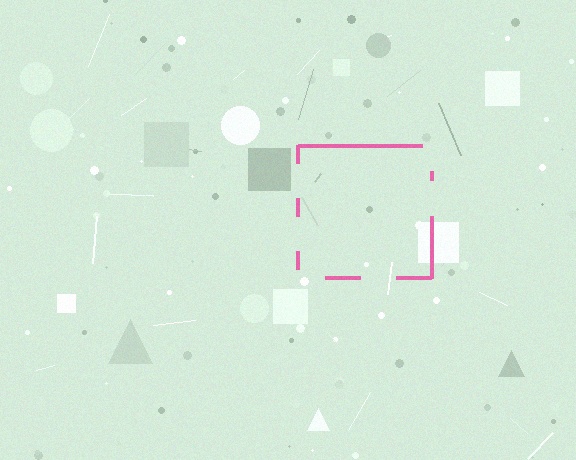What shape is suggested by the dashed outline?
The dashed outline suggests a square.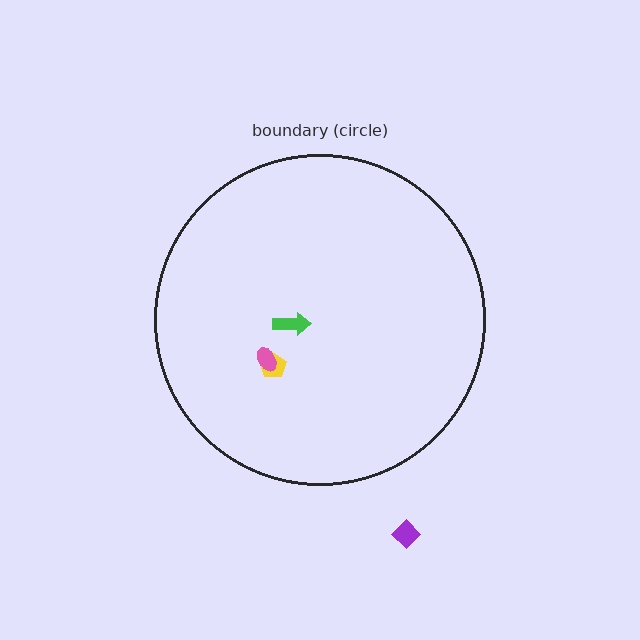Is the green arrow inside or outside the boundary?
Inside.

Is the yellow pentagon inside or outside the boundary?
Inside.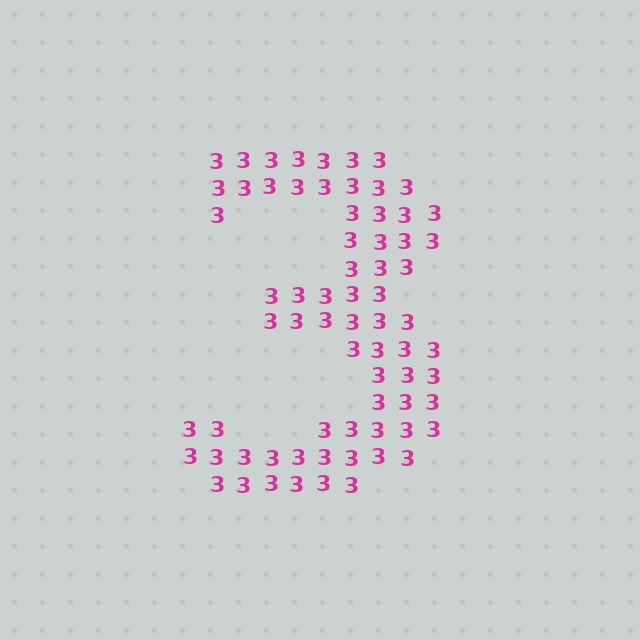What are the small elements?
The small elements are digit 3's.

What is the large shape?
The large shape is the digit 3.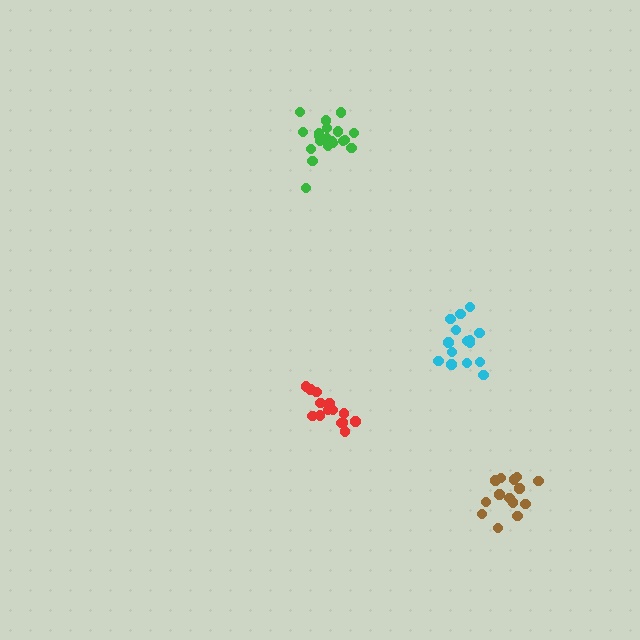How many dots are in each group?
Group 1: 15 dots, Group 2: 15 dots, Group 3: 20 dots, Group 4: 14 dots (64 total).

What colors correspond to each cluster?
The clusters are colored: cyan, red, green, brown.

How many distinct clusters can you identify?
There are 4 distinct clusters.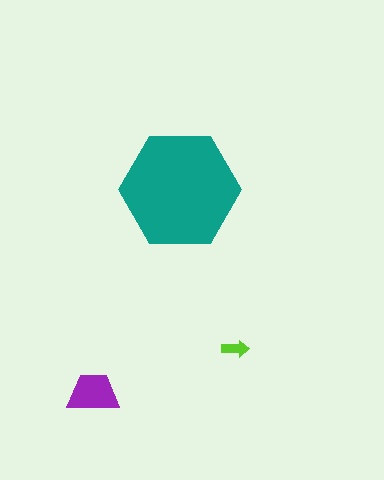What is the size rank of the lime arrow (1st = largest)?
3rd.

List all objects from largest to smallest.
The teal hexagon, the purple trapezoid, the lime arrow.